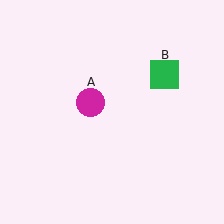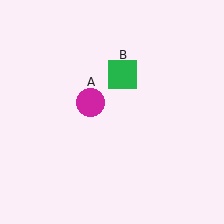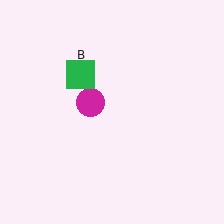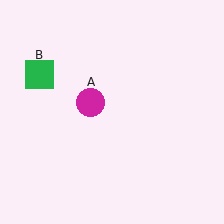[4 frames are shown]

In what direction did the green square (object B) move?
The green square (object B) moved left.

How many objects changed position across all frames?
1 object changed position: green square (object B).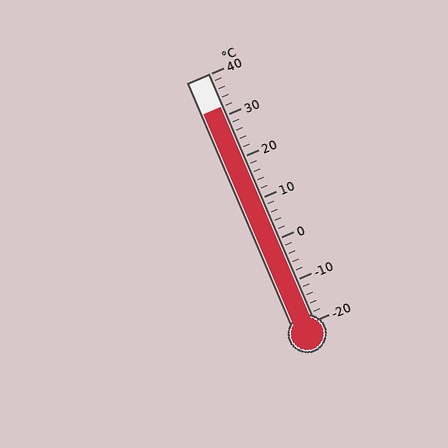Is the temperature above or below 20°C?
The temperature is above 20°C.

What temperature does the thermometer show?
The thermometer shows approximately 32°C.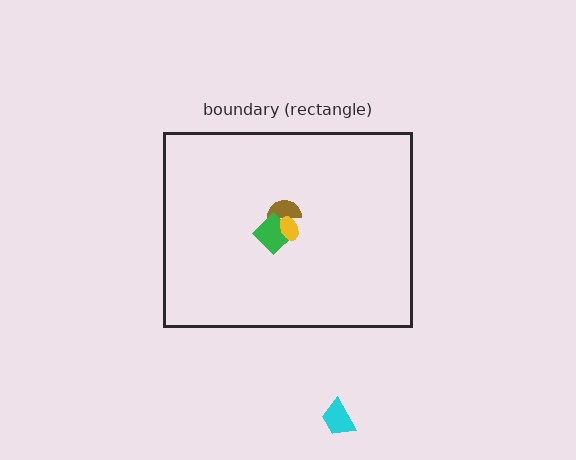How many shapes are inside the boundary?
3 inside, 1 outside.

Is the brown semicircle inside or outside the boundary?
Inside.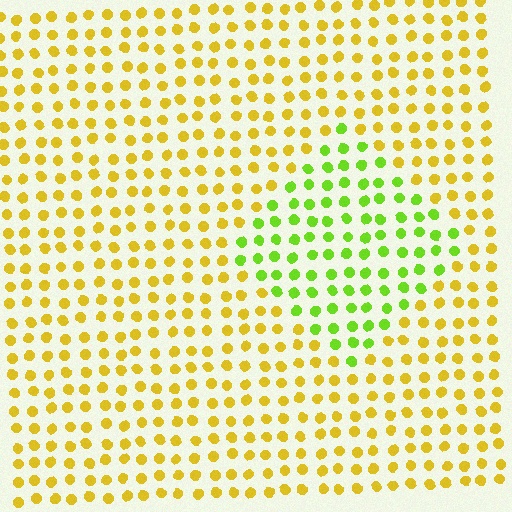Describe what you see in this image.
The image is filled with small yellow elements in a uniform arrangement. A diamond-shaped region is visible where the elements are tinted to a slightly different hue, forming a subtle color boundary.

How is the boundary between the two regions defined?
The boundary is defined purely by a slight shift in hue (about 46 degrees). Spacing, size, and orientation are identical on both sides.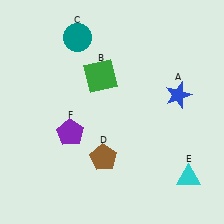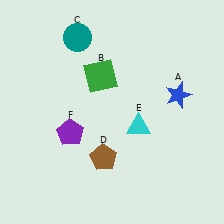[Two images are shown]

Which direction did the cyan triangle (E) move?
The cyan triangle (E) moved up.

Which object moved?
The cyan triangle (E) moved up.